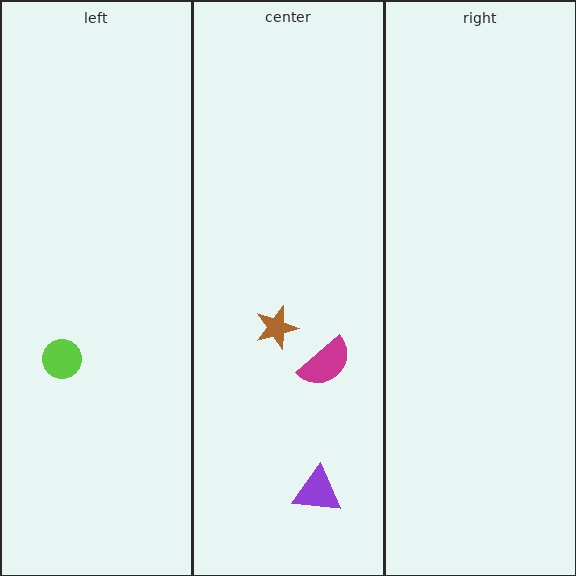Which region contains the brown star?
The center region.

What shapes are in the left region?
The lime circle.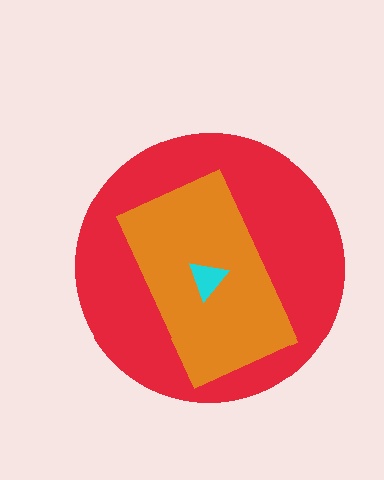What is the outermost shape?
The red circle.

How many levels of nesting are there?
3.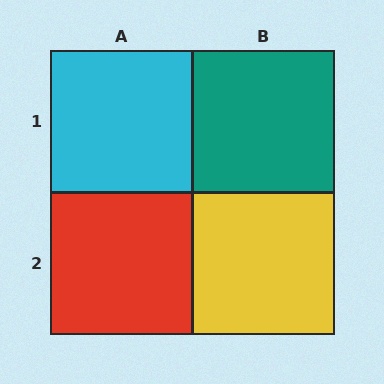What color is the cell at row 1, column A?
Cyan.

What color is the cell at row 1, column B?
Teal.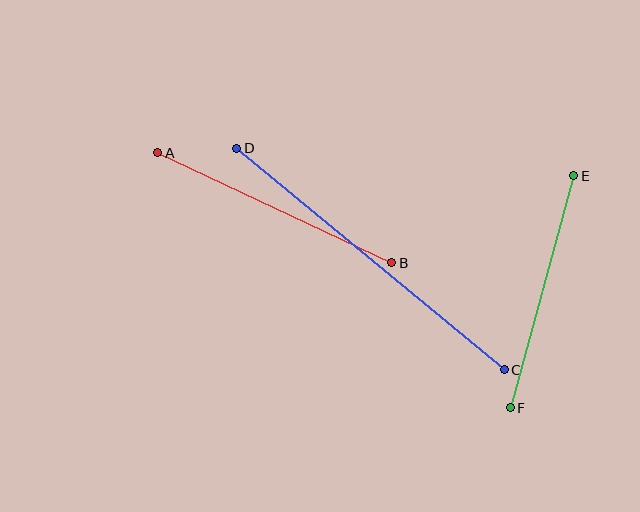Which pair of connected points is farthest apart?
Points C and D are farthest apart.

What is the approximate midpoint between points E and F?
The midpoint is at approximately (542, 292) pixels.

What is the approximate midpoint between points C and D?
The midpoint is at approximately (371, 259) pixels.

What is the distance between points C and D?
The distance is approximately 347 pixels.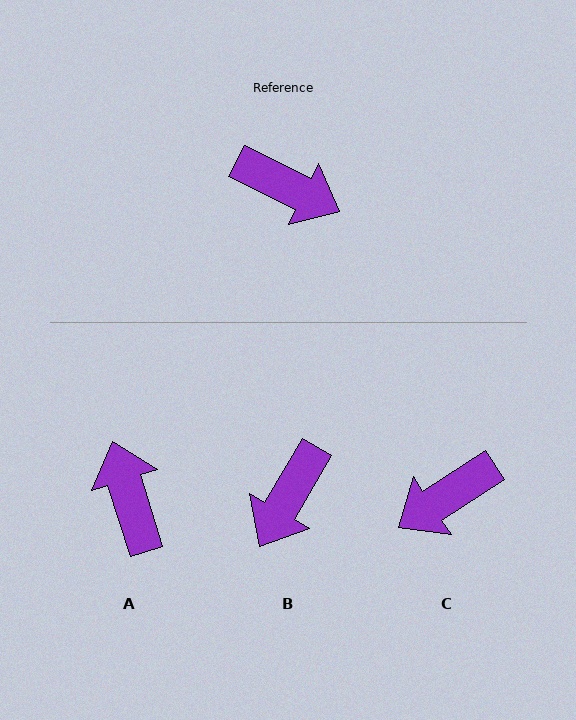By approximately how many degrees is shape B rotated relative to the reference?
Approximately 94 degrees clockwise.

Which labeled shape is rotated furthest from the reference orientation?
A, about 134 degrees away.